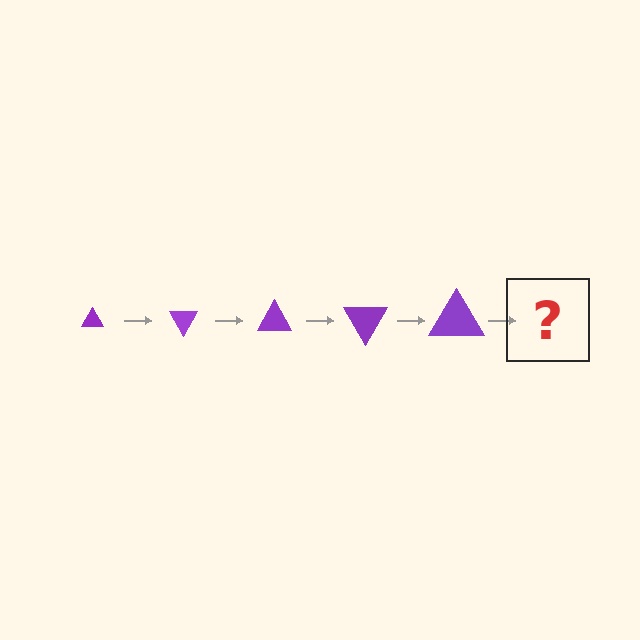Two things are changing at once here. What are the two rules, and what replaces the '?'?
The two rules are that the triangle grows larger each step and it rotates 60 degrees each step. The '?' should be a triangle, larger than the previous one and rotated 300 degrees from the start.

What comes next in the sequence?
The next element should be a triangle, larger than the previous one and rotated 300 degrees from the start.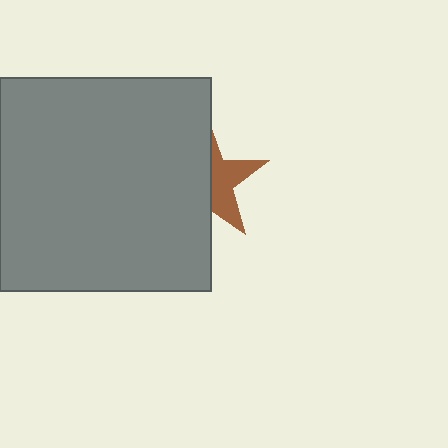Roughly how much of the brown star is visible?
A small part of it is visible (roughly 42%).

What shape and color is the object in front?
The object in front is a gray square.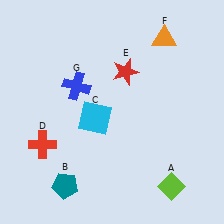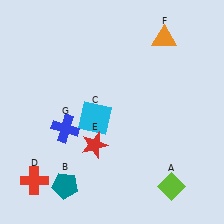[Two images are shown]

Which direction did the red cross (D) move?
The red cross (D) moved down.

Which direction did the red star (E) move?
The red star (E) moved down.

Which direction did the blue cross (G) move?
The blue cross (G) moved down.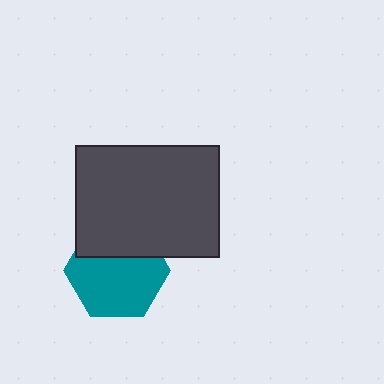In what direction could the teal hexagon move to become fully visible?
The teal hexagon could move down. That would shift it out from behind the dark gray rectangle entirely.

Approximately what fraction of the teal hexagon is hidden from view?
Roughly 32% of the teal hexagon is hidden behind the dark gray rectangle.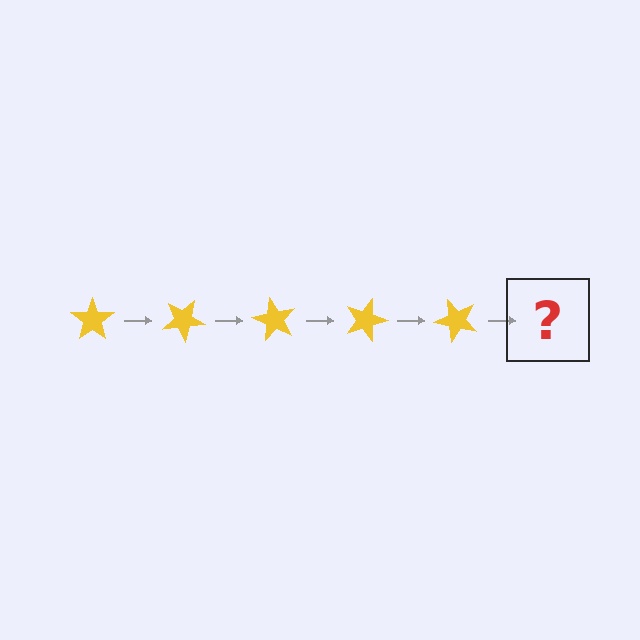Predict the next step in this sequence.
The next step is a yellow star rotated 150 degrees.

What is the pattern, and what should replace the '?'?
The pattern is that the star rotates 30 degrees each step. The '?' should be a yellow star rotated 150 degrees.